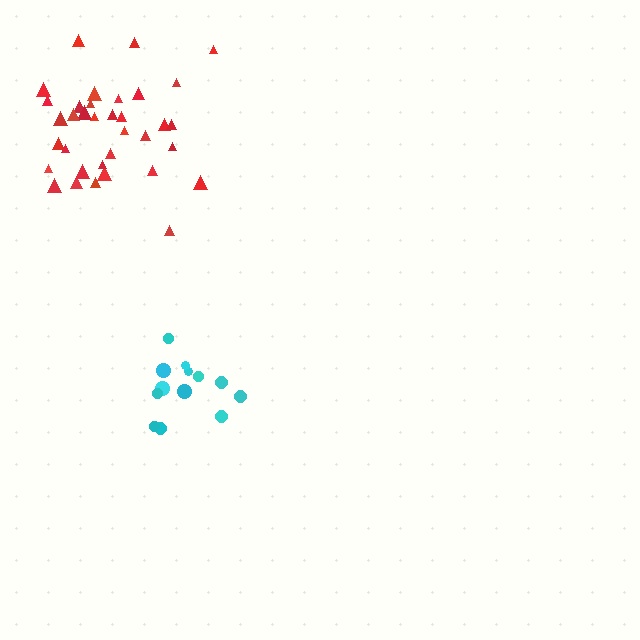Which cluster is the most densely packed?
Red.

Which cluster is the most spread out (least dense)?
Cyan.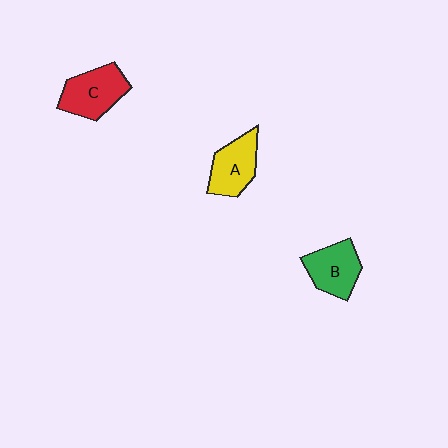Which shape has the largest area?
Shape C (red).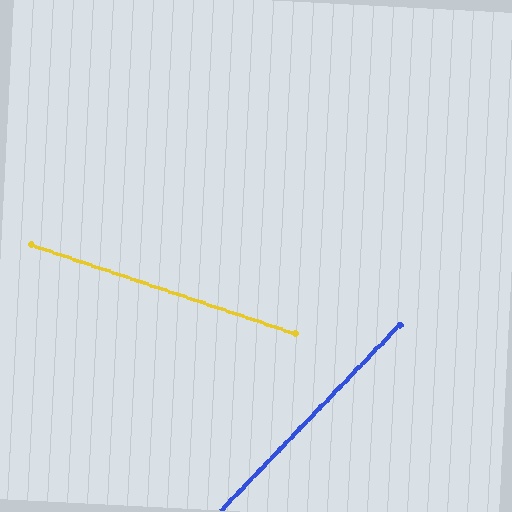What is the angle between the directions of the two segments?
Approximately 65 degrees.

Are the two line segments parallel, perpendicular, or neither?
Neither parallel nor perpendicular — they differ by about 65°.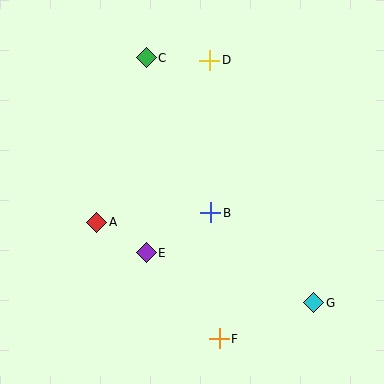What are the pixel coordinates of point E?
Point E is at (146, 253).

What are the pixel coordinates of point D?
Point D is at (210, 60).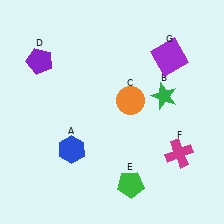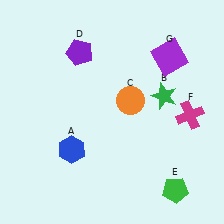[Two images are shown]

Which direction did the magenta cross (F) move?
The magenta cross (F) moved up.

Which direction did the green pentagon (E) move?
The green pentagon (E) moved right.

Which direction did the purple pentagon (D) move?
The purple pentagon (D) moved right.